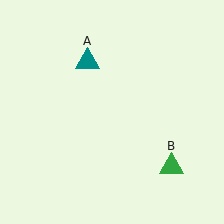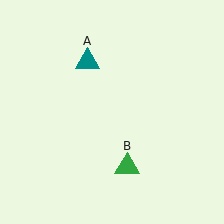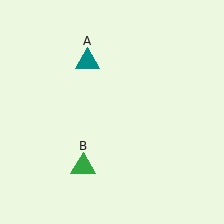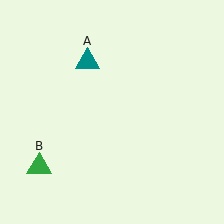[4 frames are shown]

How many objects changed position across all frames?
1 object changed position: green triangle (object B).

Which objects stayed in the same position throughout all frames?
Teal triangle (object A) remained stationary.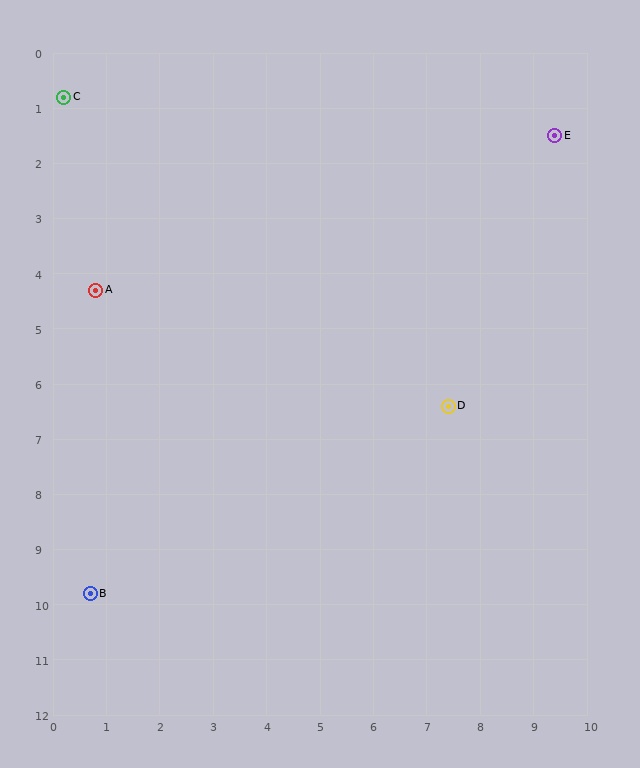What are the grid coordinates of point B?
Point B is at approximately (0.7, 9.8).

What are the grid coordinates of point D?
Point D is at approximately (7.4, 6.4).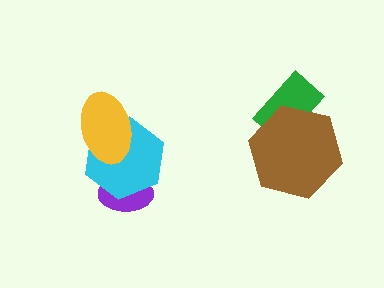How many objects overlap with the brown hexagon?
1 object overlaps with the brown hexagon.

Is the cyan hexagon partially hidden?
Yes, it is partially covered by another shape.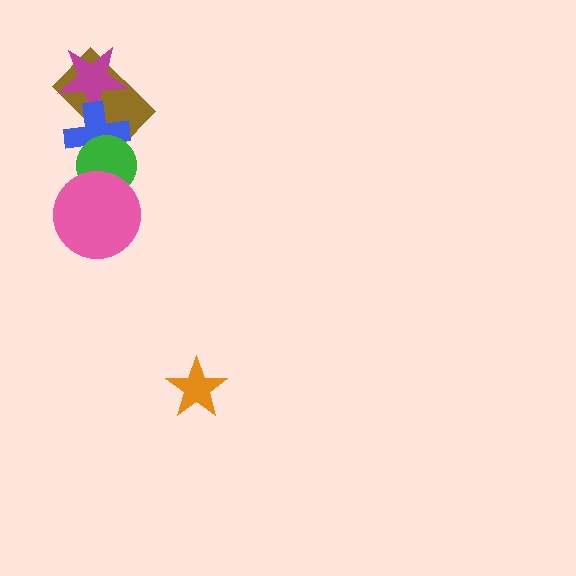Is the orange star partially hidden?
No, no other shape covers it.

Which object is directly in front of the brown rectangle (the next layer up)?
The magenta star is directly in front of the brown rectangle.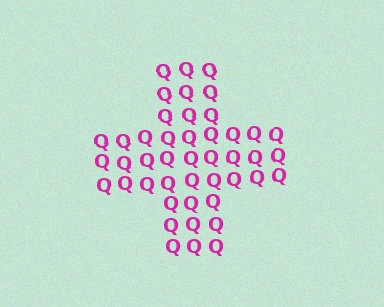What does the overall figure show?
The overall figure shows a cross.